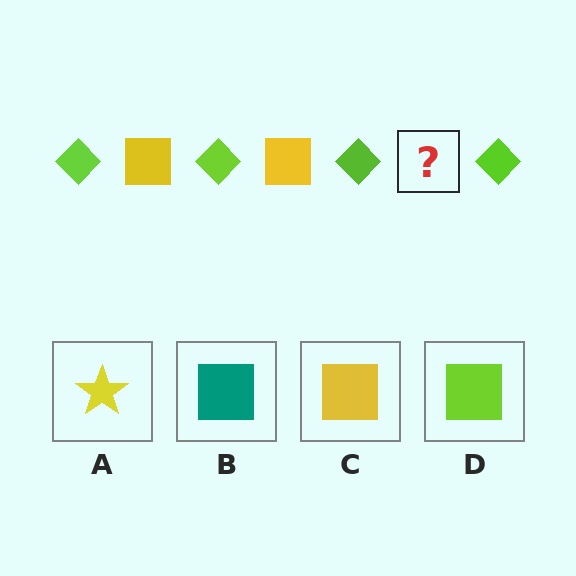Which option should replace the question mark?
Option C.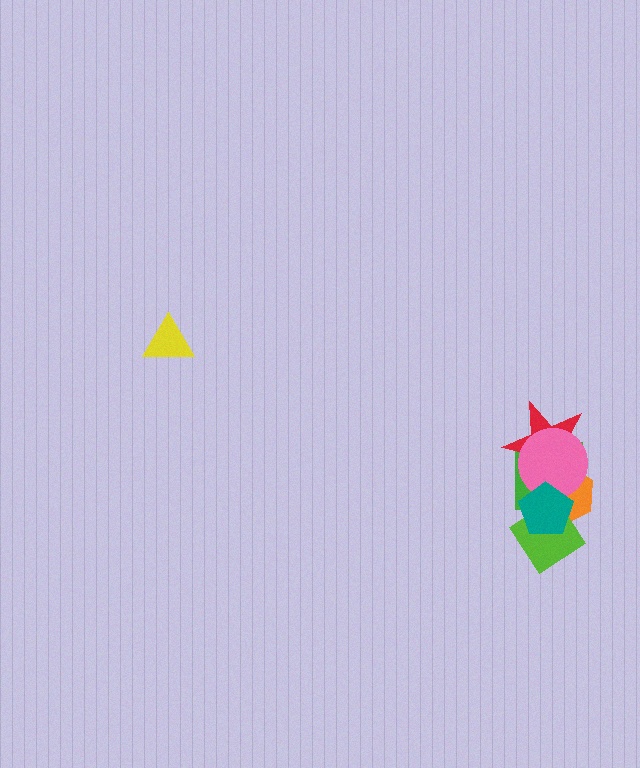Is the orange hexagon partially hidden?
Yes, it is partially covered by another shape.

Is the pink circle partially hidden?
Yes, it is partially covered by another shape.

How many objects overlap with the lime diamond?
3 objects overlap with the lime diamond.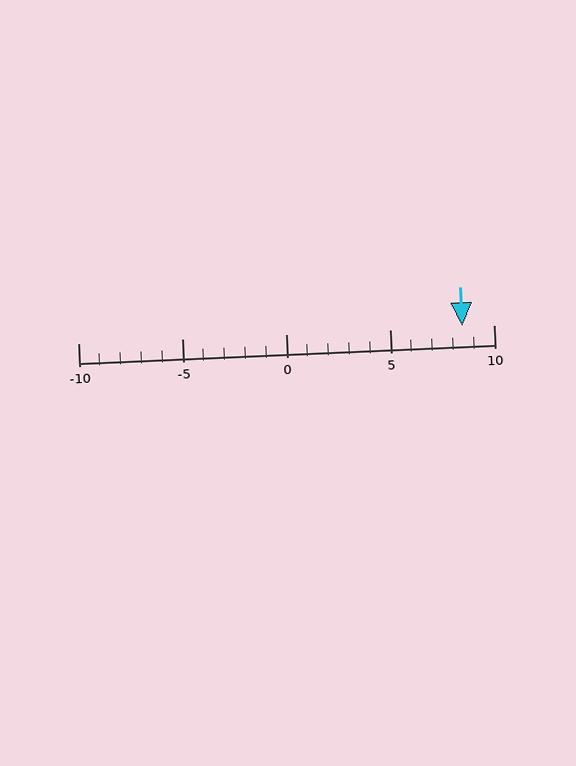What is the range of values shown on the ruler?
The ruler shows values from -10 to 10.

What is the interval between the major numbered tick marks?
The major tick marks are spaced 5 units apart.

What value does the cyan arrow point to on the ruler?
The cyan arrow points to approximately 8.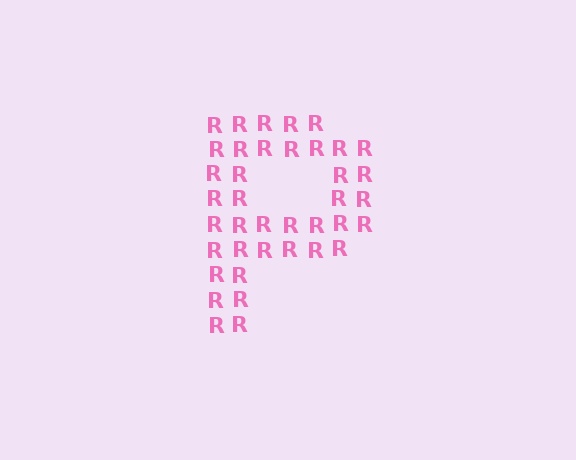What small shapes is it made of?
It is made of small letter R's.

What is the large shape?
The large shape is the letter P.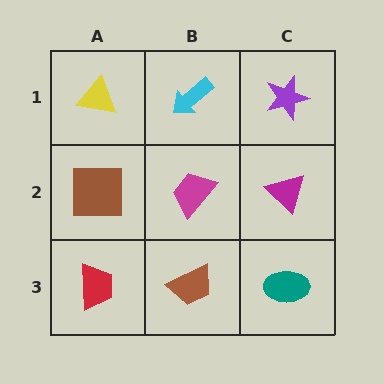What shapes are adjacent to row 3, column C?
A magenta triangle (row 2, column C), a brown trapezoid (row 3, column B).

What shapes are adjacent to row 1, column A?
A brown square (row 2, column A), a cyan arrow (row 1, column B).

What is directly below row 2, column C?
A teal ellipse.